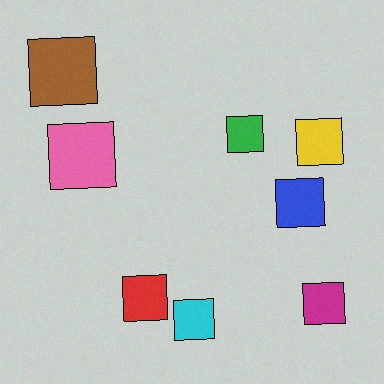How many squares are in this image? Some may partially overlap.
There are 8 squares.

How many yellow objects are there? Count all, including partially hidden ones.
There is 1 yellow object.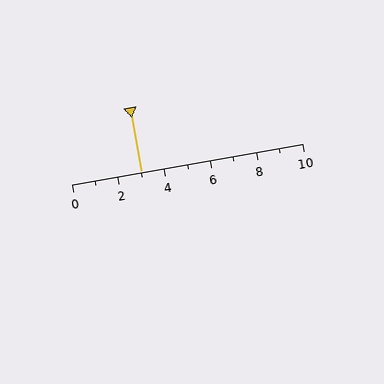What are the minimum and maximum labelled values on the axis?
The axis runs from 0 to 10.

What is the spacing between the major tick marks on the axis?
The major ticks are spaced 2 apart.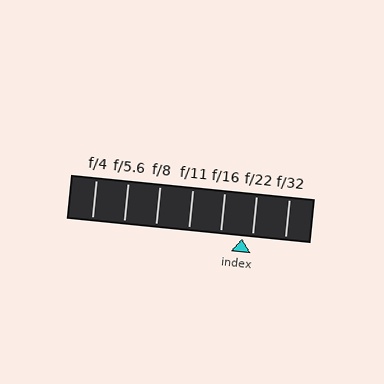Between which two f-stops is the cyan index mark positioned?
The index mark is between f/16 and f/22.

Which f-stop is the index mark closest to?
The index mark is closest to f/22.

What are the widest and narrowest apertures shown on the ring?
The widest aperture shown is f/4 and the narrowest is f/32.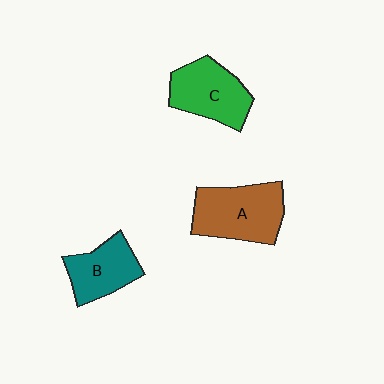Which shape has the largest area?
Shape A (brown).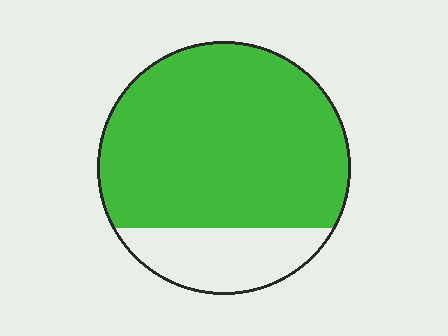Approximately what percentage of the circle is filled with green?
Approximately 80%.